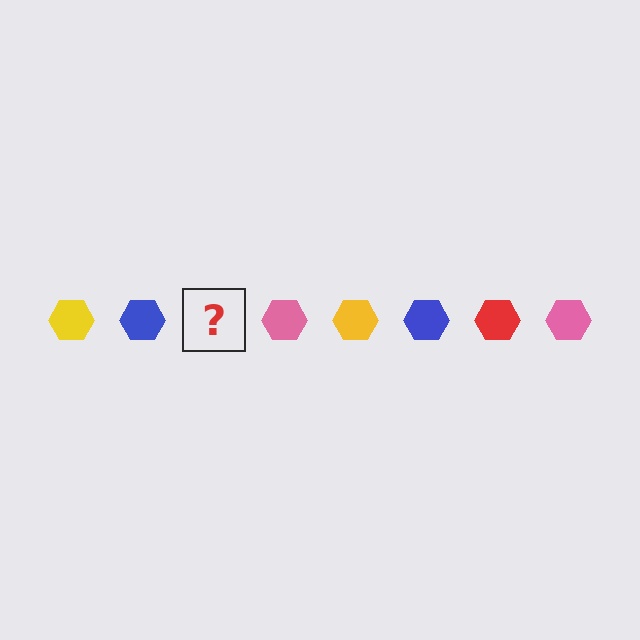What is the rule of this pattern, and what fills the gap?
The rule is that the pattern cycles through yellow, blue, red, pink hexagons. The gap should be filled with a red hexagon.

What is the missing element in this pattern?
The missing element is a red hexagon.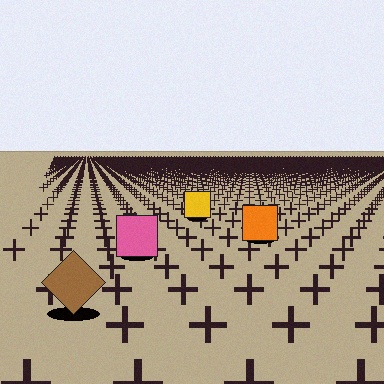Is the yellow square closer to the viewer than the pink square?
No. The pink square is closer — you can tell from the texture gradient: the ground texture is coarser near it.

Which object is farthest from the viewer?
The yellow square is farthest from the viewer. It appears smaller and the ground texture around it is denser.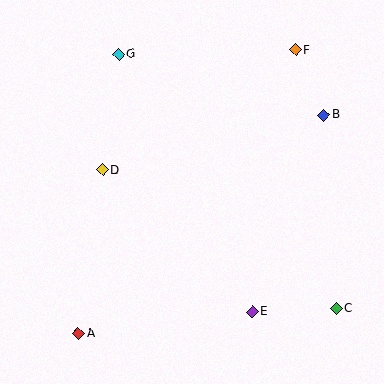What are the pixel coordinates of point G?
Point G is at (118, 54).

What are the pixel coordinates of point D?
Point D is at (103, 170).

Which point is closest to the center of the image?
Point D at (103, 170) is closest to the center.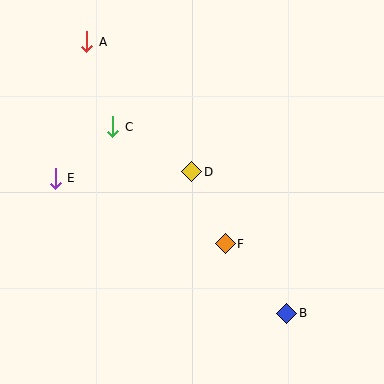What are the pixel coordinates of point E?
Point E is at (55, 178).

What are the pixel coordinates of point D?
Point D is at (192, 172).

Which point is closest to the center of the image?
Point D at (192, 172) is closest to the center.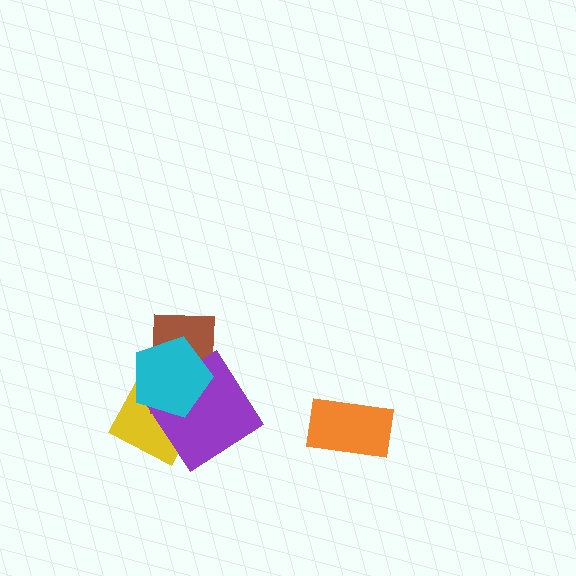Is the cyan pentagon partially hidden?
No, no other shape covers it.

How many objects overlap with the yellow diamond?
3 objects overlap with the yellow diamond.